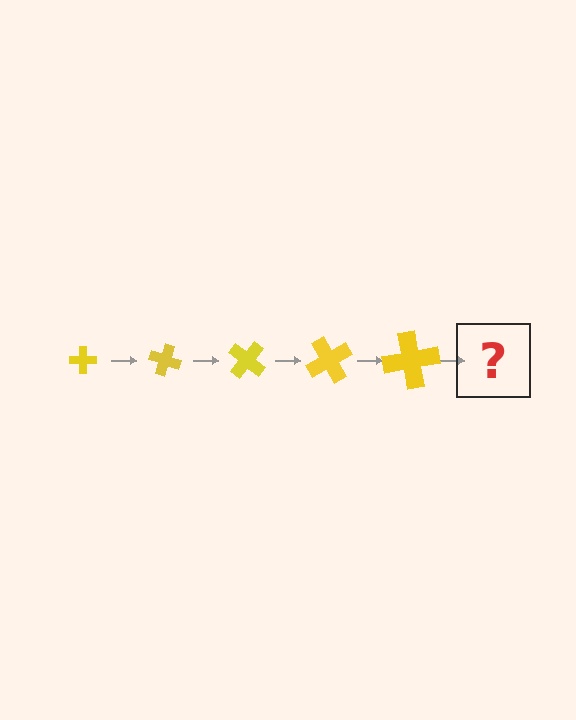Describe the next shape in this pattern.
It should be a cross, larger than the previous one and rotated 100 degrees from the start.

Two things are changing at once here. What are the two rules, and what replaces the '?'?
The two rules are that the cross grows larger each step and it rotates 20 degrees each step. The '?' should be a cross, larger than the previous one and rotated 100 degrees from the start.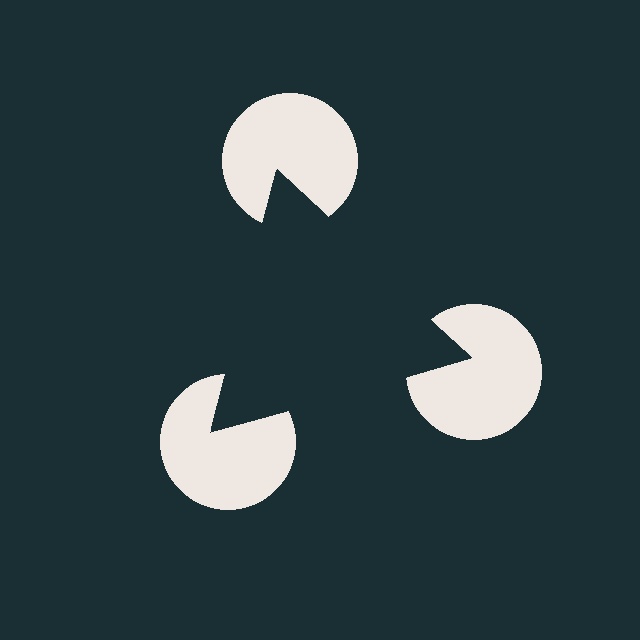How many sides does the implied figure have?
3 sides.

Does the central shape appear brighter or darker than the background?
It typically appears slightly darker than the background, even though no actual brightness change is drawn.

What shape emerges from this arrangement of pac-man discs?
An illusory triangle — its edges are inferred from the aligned wedge cuts in the pac-man discs, not physically drawn.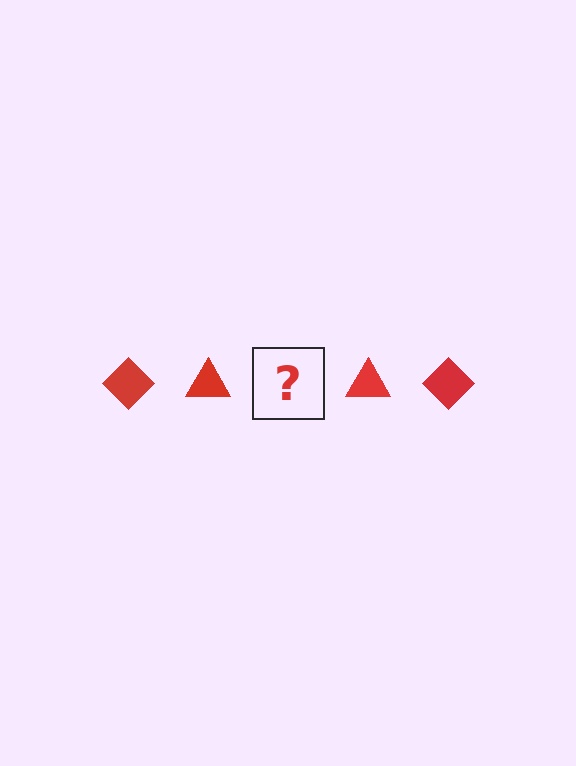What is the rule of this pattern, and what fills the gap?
The rule is that the pattern cycles through diamond, triangle shapes in red. The gap should be filled with a red diamond.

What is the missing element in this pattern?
The missing element is a red diamond.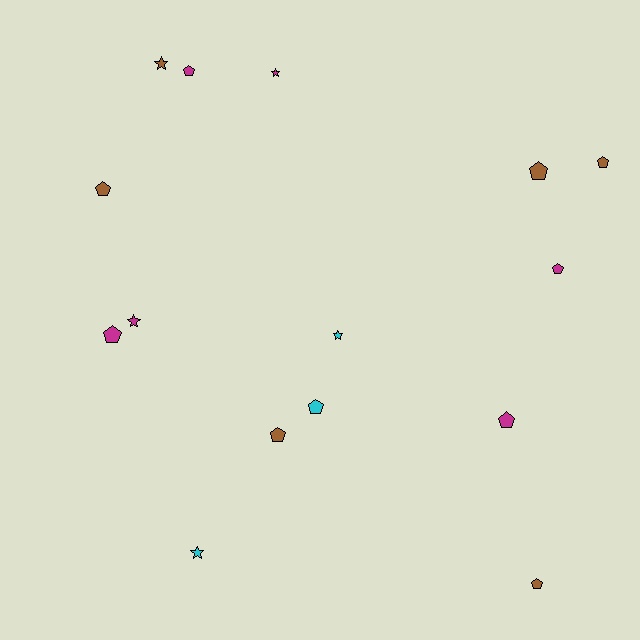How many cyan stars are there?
There are 2 cyan stars.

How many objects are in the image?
There are 15 objects.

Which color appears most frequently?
Magenta, with 6 objects.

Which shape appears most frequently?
Pentagon, with 10 objects.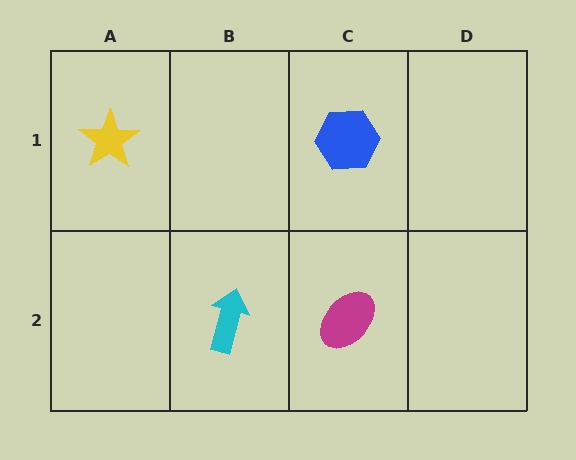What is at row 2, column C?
A magenta ellipse.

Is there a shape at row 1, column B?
No, that cell is empty.